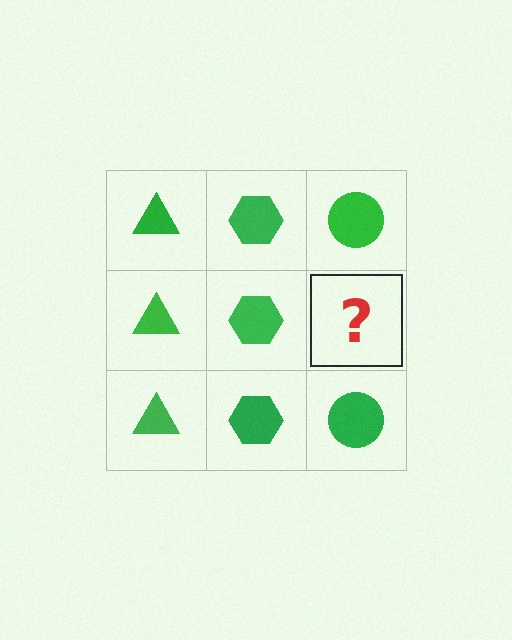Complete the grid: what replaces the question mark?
The question mark should be replaced with a green circle.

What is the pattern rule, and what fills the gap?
The rule is that each column has a consistent shape. The gap should be filled with a green circle.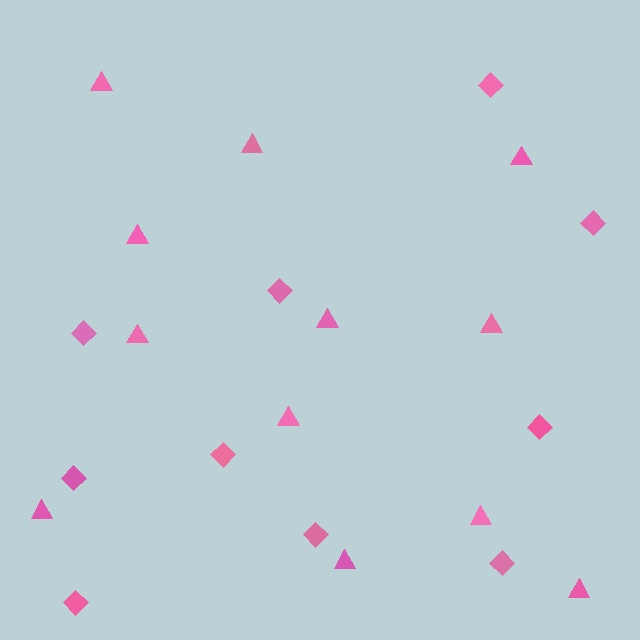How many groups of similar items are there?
There are 2 groups: one group of diamonds (10) and one group of triangles (12).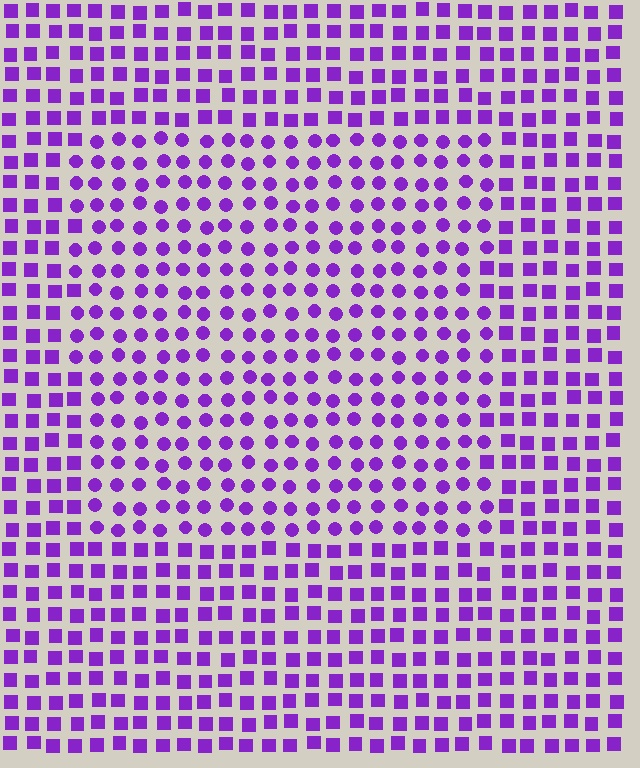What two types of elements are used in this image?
The image uses circles inside the rectangle region and squares outside it.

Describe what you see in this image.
The image is filled with small purple elements arranged in a uniform grid. A rectangle-shaped region contains circles, while the surrounding area contains squares. The boundary is defined purely by the change in element shape.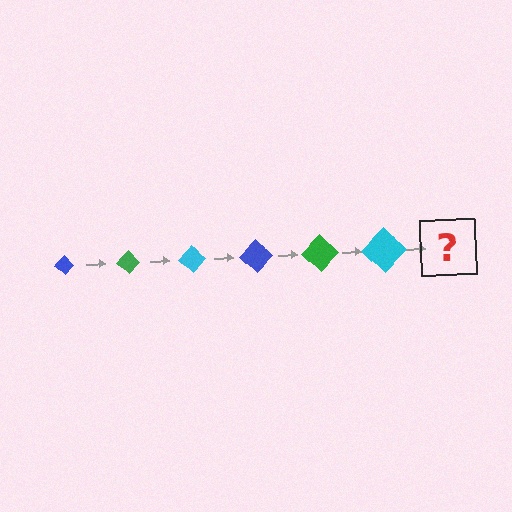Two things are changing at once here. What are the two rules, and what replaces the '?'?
The two rules are that the diamond grows larger each step and the color cycles through blue, green, and cyan. The '?' should be a blue diamond, larger than the previous one.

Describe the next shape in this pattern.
It should be a blue diamond, larger than the previous one.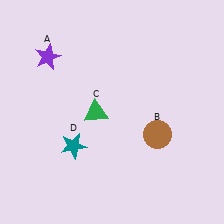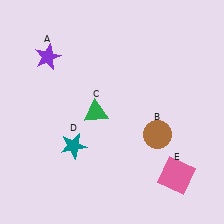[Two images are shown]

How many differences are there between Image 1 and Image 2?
There is 1 difference between the two images.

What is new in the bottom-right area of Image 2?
A pink square (E) was added in the bottom-right area of Image 2.